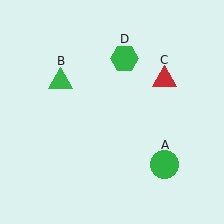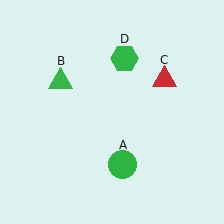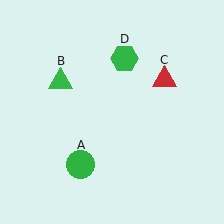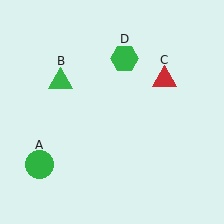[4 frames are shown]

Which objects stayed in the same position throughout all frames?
Green triangle (object B) and red triangle (object C) and green hexagon (object D) remained stationary.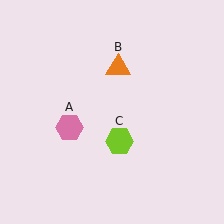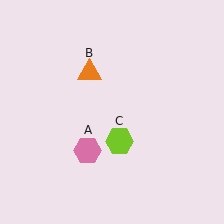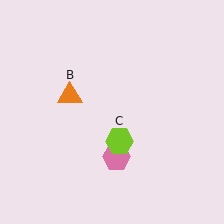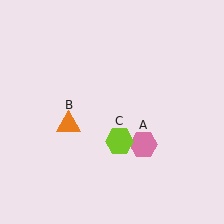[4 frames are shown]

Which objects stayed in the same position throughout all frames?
Lime hexagon (object C) remained stationary.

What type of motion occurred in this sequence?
The pink hexagon (object A), orange triangle (object B) rotated counterclockwise around the center of the scene.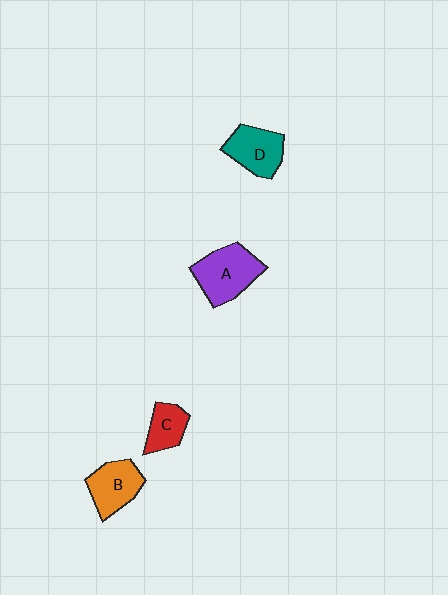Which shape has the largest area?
Shape A (purple).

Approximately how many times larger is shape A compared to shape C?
Approximately 1.8 times.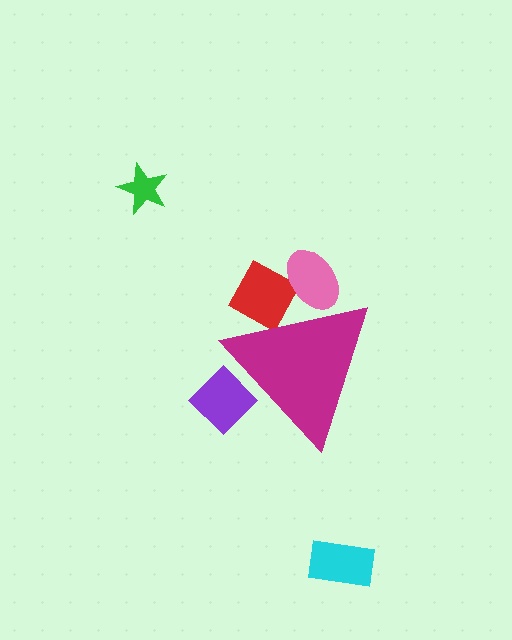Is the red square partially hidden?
Yes, the red square is partially hidden behind the magenta triangle.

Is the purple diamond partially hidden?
Yes, the purple diamond is partially hidden behind the magenta triangle.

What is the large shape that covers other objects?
A magenta triangle.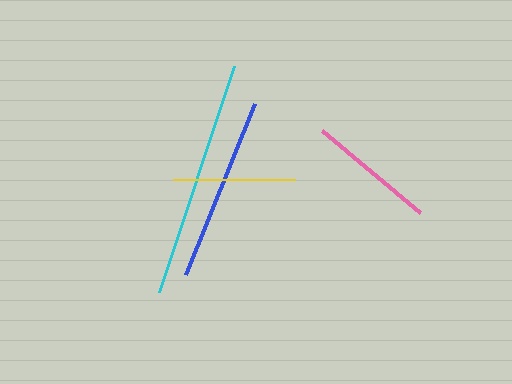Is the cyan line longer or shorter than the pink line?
The cyan line is longer than the pink line.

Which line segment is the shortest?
The yellow line is the shortest at approximately 122 pixels.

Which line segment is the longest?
The cyan line is the longest at approximately 239 pixels.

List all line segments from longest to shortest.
From longest to shortest: cyan, blue, pink, yellow.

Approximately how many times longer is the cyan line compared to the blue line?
The cyan line is approximately 1.3 times the length of the blue line.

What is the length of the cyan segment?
The cyan segment is approximately 239 pixels long.